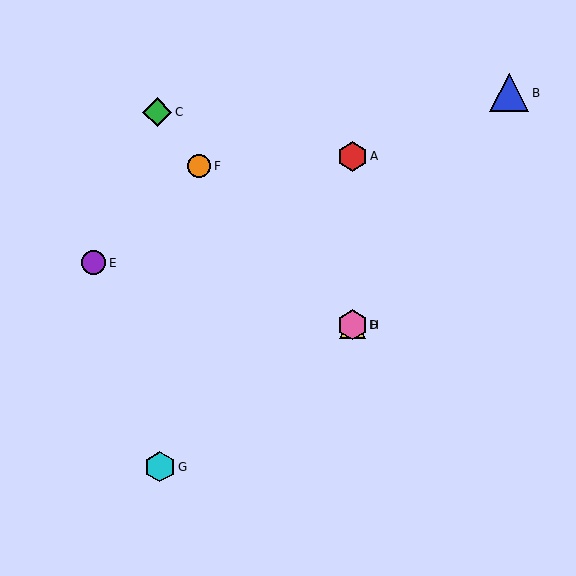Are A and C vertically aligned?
No, A is at x≈352 and C is at x≈157.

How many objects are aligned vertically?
3 objects (A, D, H) are aligned vertically.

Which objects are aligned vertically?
Objects A, D, H are aligned vertically.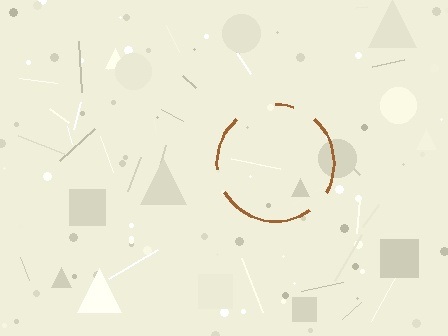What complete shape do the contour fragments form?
The contour fragments form a circle.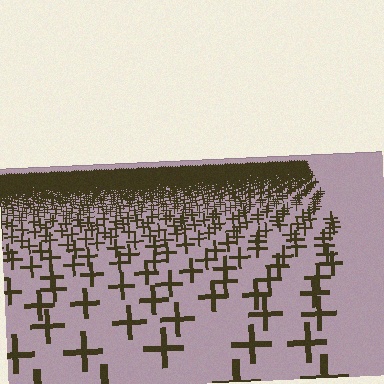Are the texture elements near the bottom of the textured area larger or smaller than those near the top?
Larger. Near the bottom, elements are closer to the viewer and appear at a bigger on-screen size.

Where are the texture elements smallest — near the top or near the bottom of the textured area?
Near the top.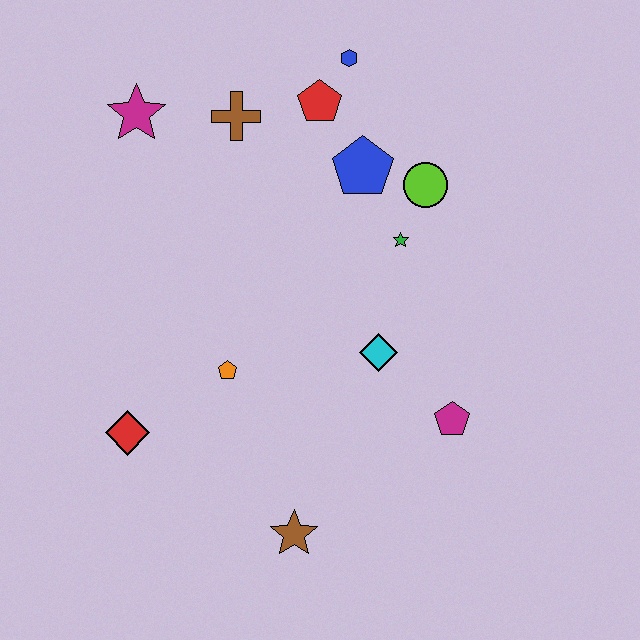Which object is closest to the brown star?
The orange pentagon is closest to the brown star.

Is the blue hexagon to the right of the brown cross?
Yes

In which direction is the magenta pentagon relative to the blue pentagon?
The magenta pentagon is below the blue pentagon.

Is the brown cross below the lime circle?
No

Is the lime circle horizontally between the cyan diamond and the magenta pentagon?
Yes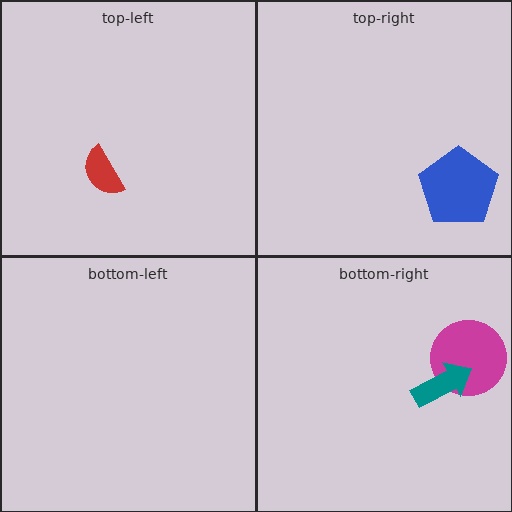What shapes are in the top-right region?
The blue pentagon.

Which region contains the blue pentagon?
The top-right region.